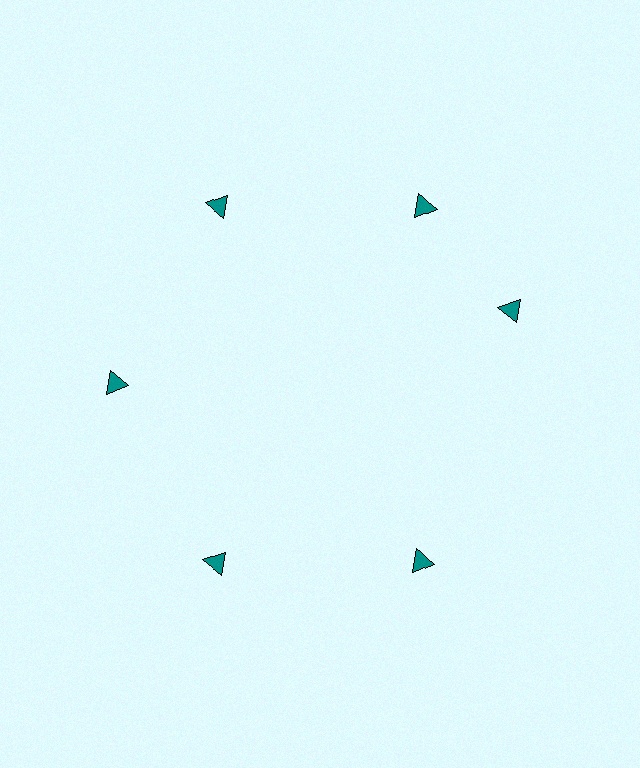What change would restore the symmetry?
The symmetry would be restored by rotating it back into even spacing with its neighbors so that all 6 triangles sit at equal angles and equal distance from the center.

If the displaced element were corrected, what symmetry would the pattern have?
It would have 6-fold rotational symmetry — the pattern would map onto itself every 60 degrees.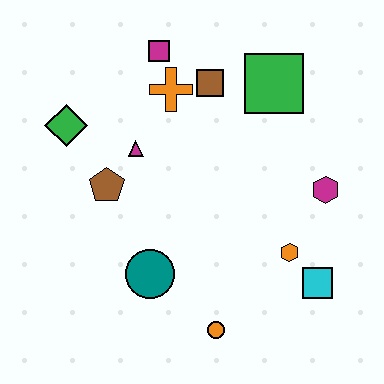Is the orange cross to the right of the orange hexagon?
No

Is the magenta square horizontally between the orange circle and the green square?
No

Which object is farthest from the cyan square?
The green diamond is farthest from the cyan square.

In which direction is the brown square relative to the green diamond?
The brown square is to the right of the green diamond.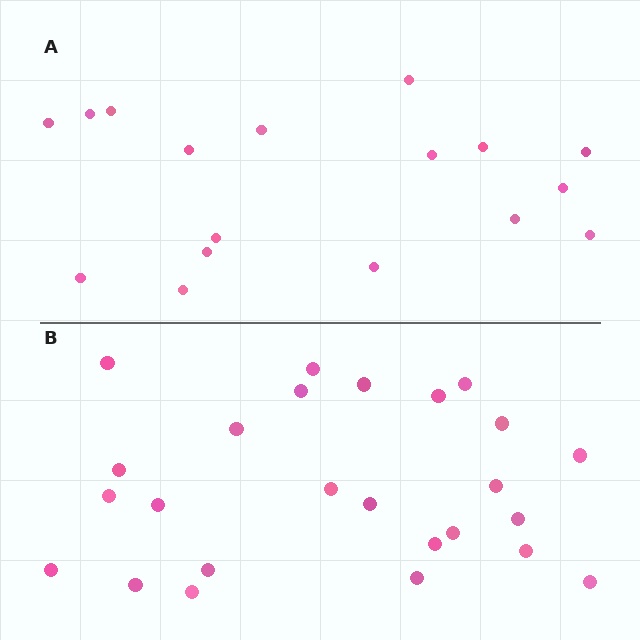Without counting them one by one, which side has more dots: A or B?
Region B (the bottom region) has more dots.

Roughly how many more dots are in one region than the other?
Region B has roughly 8 or so more dots than region A.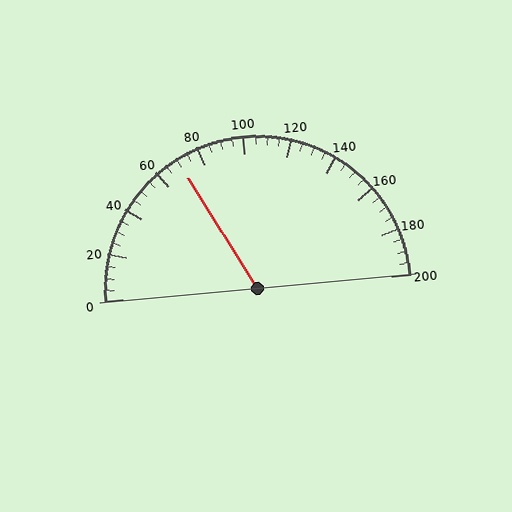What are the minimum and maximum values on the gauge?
The gauge ranges from 0 to 200.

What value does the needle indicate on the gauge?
The needle indicates approximately 70.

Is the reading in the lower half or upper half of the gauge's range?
The reading is in the lower half of the range (0 to 200).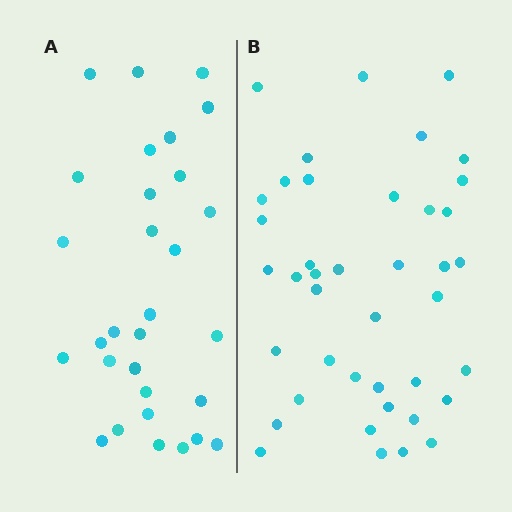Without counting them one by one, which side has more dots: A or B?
Region B (the right region) has more dots.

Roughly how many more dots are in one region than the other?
Region B has roughly 12 or so more dots than region A.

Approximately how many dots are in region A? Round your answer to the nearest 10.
About 30 dots.